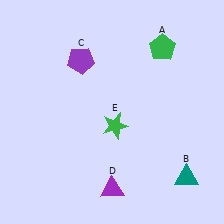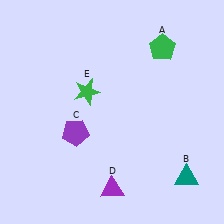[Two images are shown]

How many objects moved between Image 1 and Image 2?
2 objects moved between the two images.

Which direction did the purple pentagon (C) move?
The purple pentagon (C) moved down.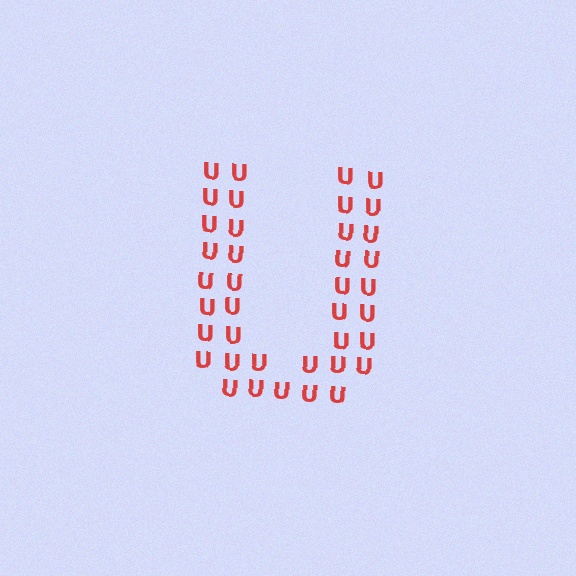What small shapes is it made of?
It is made of small letter U's.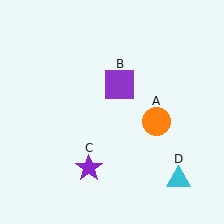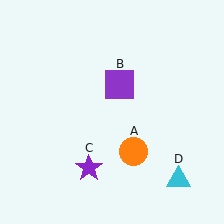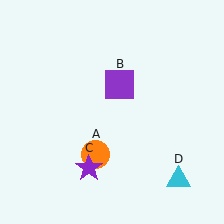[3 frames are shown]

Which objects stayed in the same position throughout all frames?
Purple square (object B) and purple star (object C) and cyan triangle (object D) remained stationary.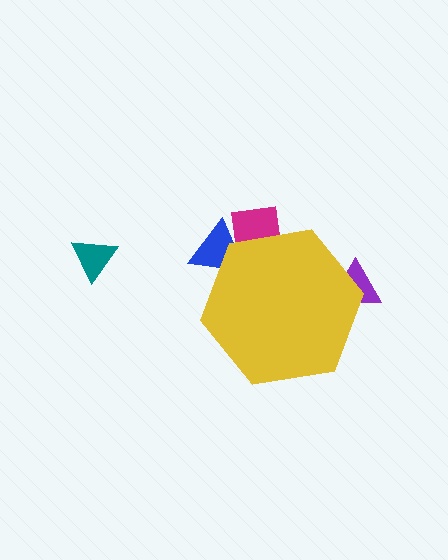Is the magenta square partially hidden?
Yes, the magenta square is partially hidden behind the yellow hexagon.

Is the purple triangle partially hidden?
Yes, the purple triangle is partially hidden behind the yellow hexagon.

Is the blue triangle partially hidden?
Yes, the blue triangle is partially hidden behind the yellow hexagon.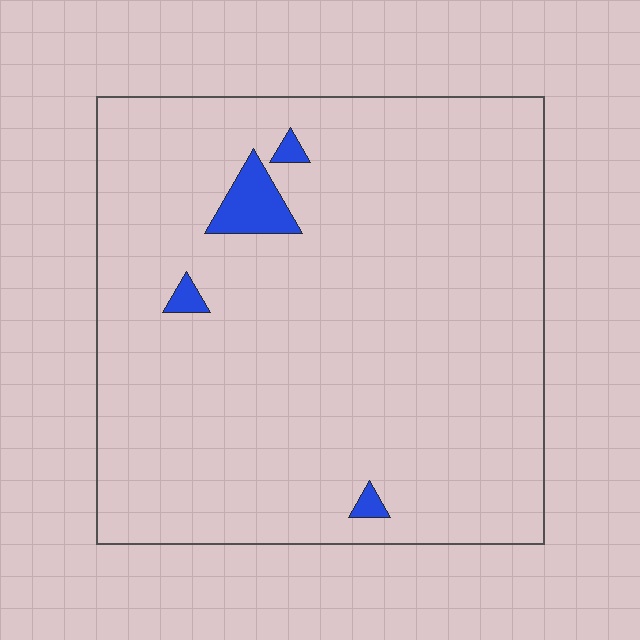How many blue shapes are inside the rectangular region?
4.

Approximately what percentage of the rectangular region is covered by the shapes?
Approximately 5%.